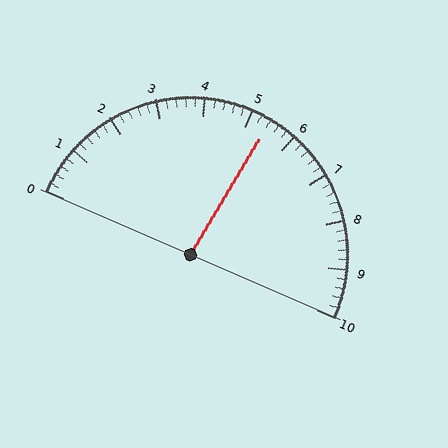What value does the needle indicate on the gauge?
The needle indicates approximately 5.4.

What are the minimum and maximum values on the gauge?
The gauge ranges from 0 to 10.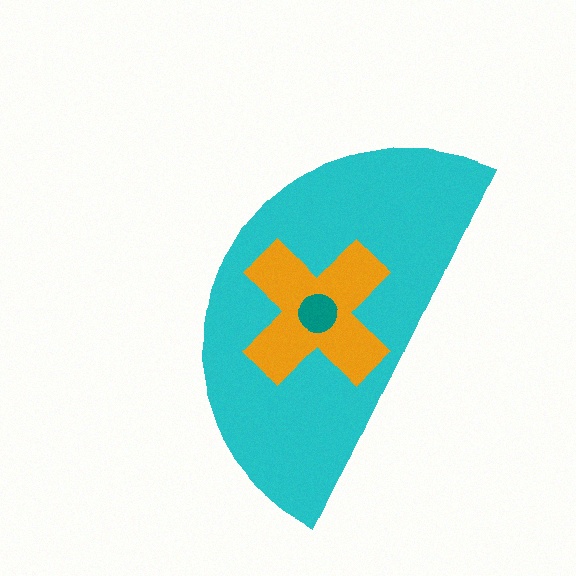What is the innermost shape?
The teal circle.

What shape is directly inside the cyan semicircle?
The orange cross.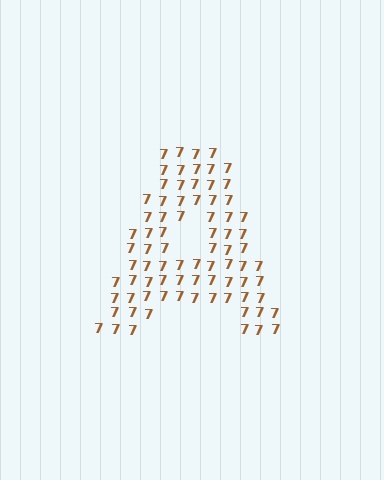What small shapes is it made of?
It is made of small digit 7's.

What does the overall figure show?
The overall figure shows the letter A.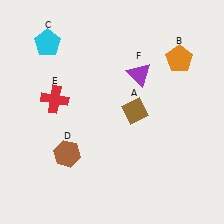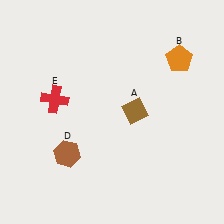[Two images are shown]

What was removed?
The cyan pentagon (C), the purple triangle (F) were removed in Image 2.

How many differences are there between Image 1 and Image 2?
There are 2 differences between the two images.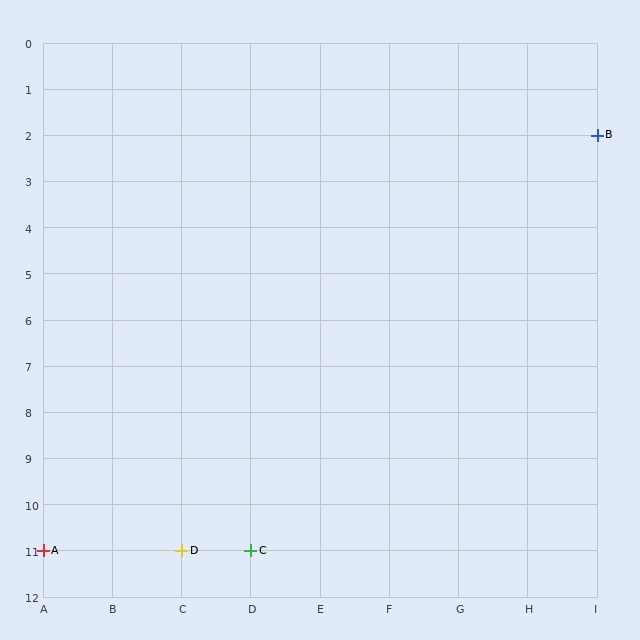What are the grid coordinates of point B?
Point B is at grid coordinates (I, 2).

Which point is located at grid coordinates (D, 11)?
Point C is at (D, 11).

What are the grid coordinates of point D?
Point D is at grid coordinates (C, 11).